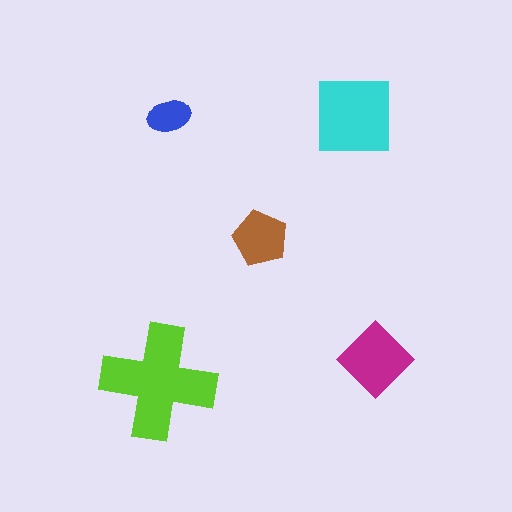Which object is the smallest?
The blue ellipse.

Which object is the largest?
The lime cross.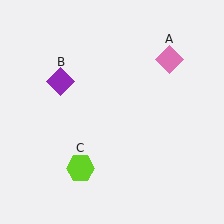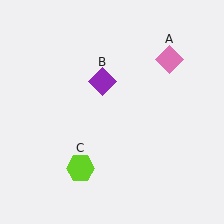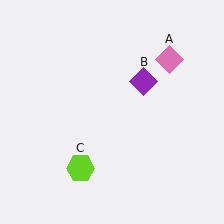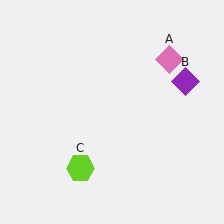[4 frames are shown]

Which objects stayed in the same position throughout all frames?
Pink diamond (object A) and lime hexagon (object C) remained stationary.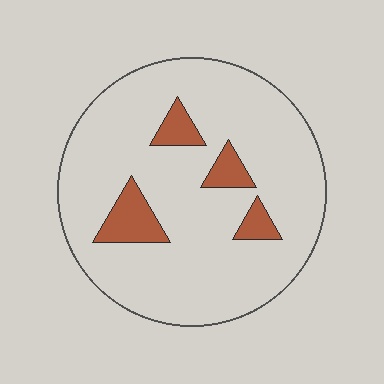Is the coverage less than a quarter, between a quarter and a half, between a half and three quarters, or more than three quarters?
Less than a quarter.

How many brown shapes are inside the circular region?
4.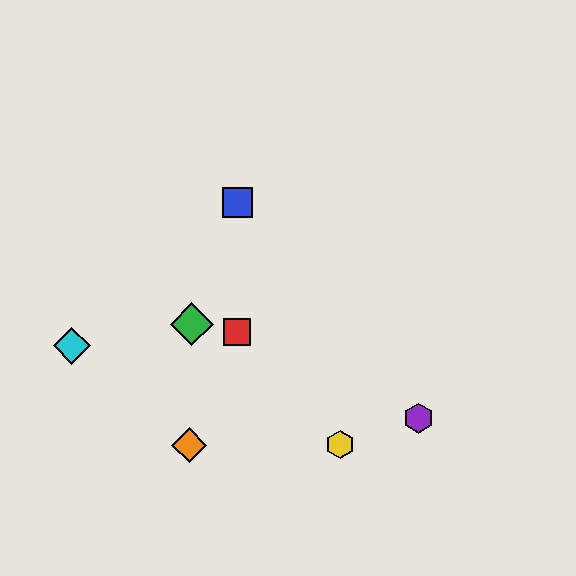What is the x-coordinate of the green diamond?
The green diamond is at x≈192.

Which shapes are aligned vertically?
The red square, the blue square are aligned vertically.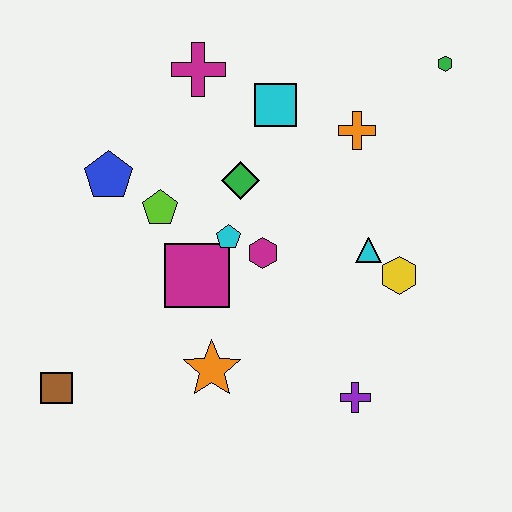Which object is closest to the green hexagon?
The orange cross is closest to the green hexagon.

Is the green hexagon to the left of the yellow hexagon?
No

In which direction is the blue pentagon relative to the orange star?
The blue pentagon is above the orange star.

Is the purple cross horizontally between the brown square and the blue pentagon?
No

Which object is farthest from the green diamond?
The brown square is farthest from the green diamond.